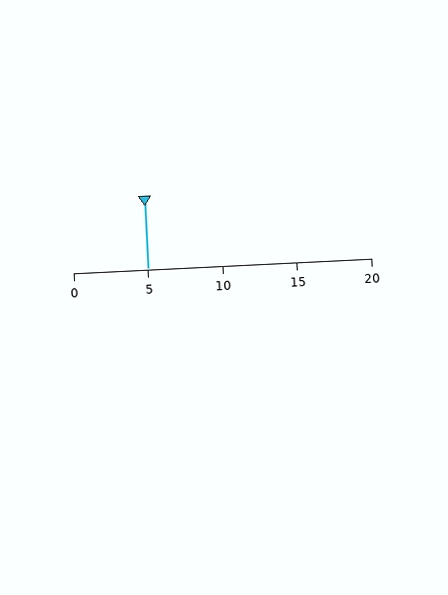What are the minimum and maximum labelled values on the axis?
The axis runs from 0 to 20.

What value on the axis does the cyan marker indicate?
The marker indicates approximately 5.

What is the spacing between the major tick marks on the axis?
The major ticks are spaced 5 apart.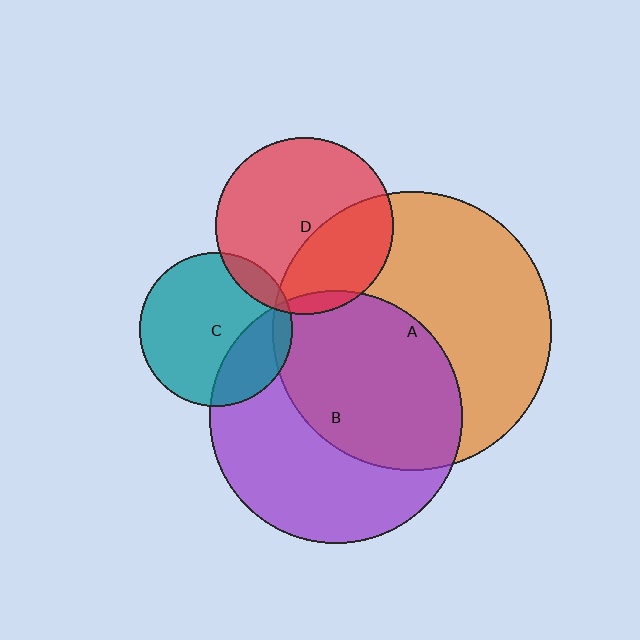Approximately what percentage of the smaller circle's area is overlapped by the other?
Approximately 5%.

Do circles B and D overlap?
Yes.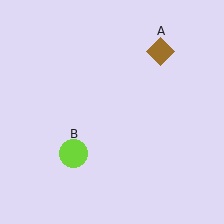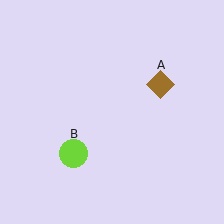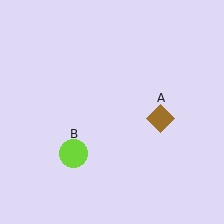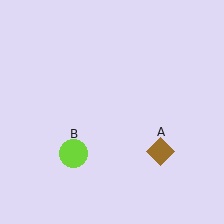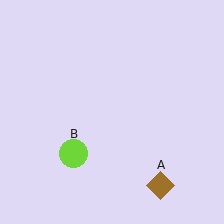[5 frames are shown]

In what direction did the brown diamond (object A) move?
The brown diamond (object A) moved down.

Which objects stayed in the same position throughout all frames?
Lime circle (object B) remained stationary.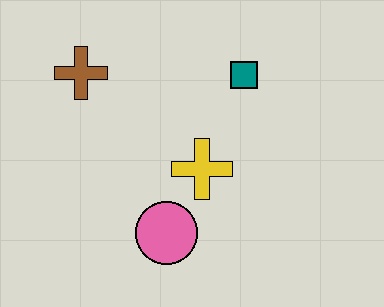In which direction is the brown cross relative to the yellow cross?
The brown cross is to the left of the yellow cross.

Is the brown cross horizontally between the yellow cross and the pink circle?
No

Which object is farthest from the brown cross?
The pink circle is farthest from the brown cross.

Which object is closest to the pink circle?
The yellow cross is closest to the pink circle.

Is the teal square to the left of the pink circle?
No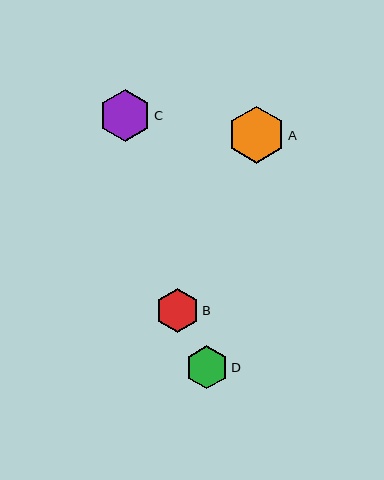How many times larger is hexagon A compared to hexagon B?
Hexagon A is approximately 1.3 times the size of hexagon B.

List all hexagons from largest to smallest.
From largest to smallest: A, C, B, D.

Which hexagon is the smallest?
Hexagon D is the smallest with a size of approximately 43 pixels.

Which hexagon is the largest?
Hexagon A is the largest with a size of approximately 57 pixels.